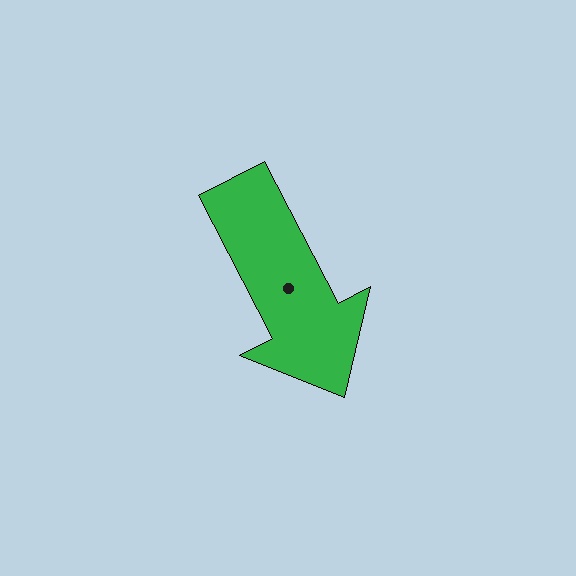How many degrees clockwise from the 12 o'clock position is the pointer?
Approximately 153 degrees.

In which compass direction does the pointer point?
Southeast.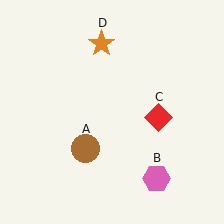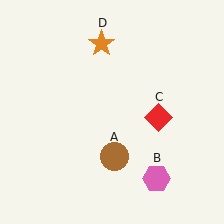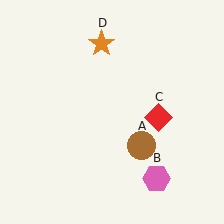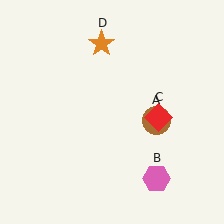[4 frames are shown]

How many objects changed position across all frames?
1 object changed position: brown circle (object A).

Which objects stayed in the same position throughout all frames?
Pink hexagon (object B) and red diamond (object C) and orange star (object D) remained stationary.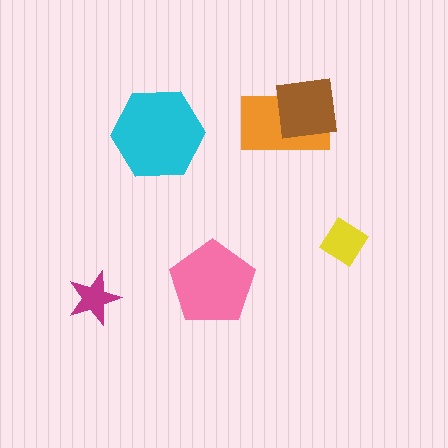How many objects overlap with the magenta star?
0 objects overlap with the magenta star.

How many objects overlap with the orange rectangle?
1 object overlaps with the orange rectangle.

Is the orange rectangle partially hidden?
Yes, it is partially covered by another shape.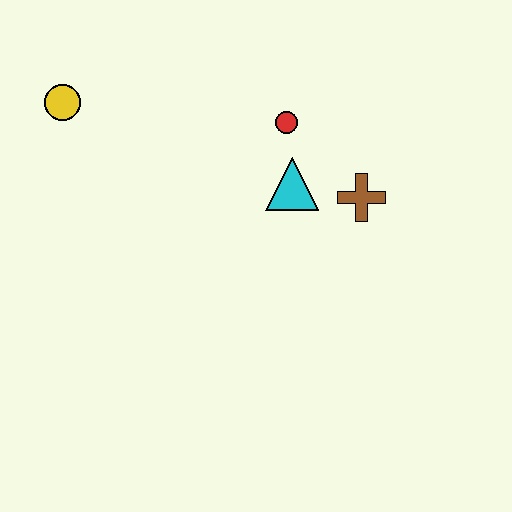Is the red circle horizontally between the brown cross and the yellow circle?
Yes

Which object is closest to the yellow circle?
The red circle is closest to the yellow circle.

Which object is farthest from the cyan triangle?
The yellow circle is farthest from the cyan triangle.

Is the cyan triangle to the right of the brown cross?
No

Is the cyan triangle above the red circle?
No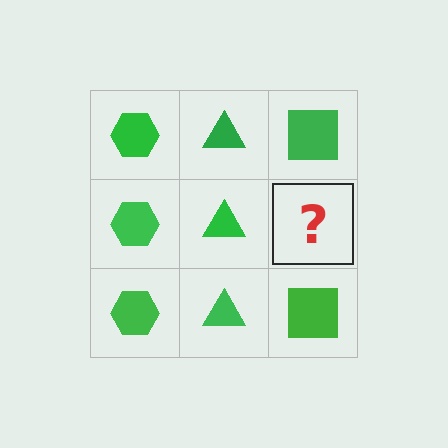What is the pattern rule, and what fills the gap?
The rule is that each column has a consistent shape. The gap should be filled with a green square.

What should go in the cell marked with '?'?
The missing cell should contain a green square.